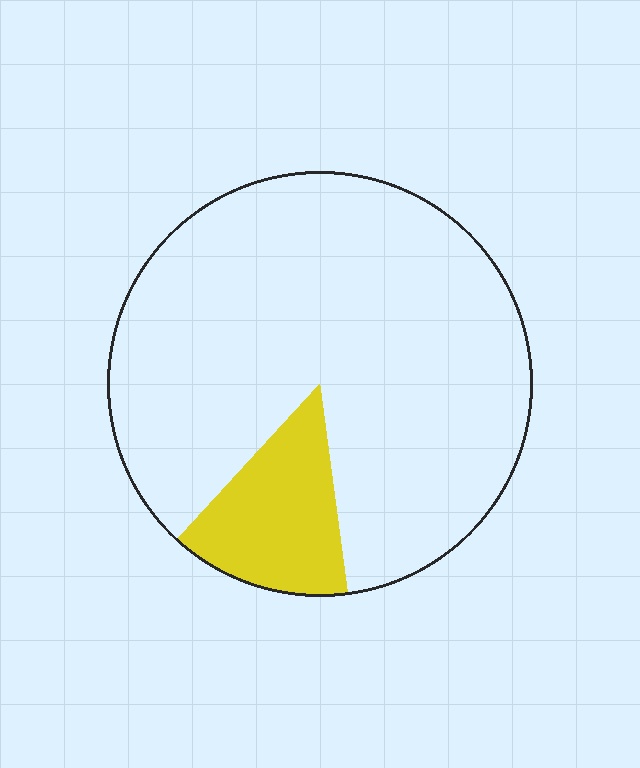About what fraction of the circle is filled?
About one eighth (1/8).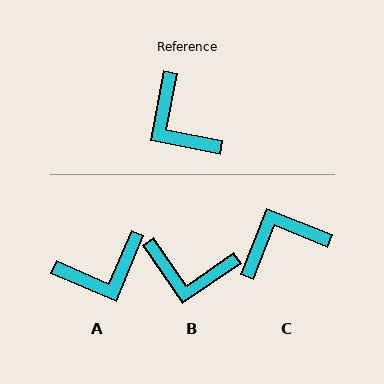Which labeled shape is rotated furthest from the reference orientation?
C, about 101 degrees away.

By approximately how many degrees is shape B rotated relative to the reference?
Approximately 45 degrees counter-clockwise.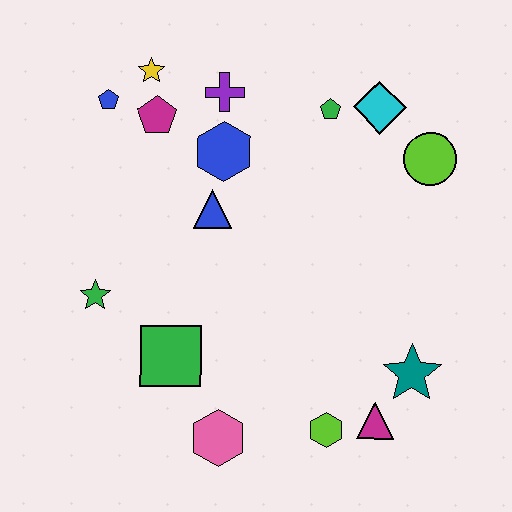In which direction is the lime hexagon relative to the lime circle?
The lime hexagon is below the lime circle.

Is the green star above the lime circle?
No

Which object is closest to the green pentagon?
The cyan diamond is closest to the green pentagon.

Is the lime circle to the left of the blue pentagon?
No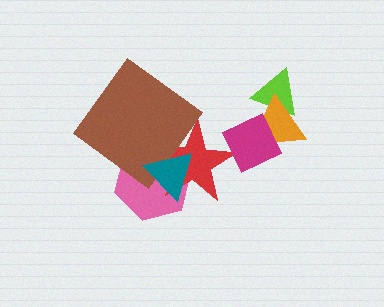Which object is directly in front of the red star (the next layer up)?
The brown diamond is directly in front of the red star.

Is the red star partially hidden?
Yes, it is partially covered by another shape.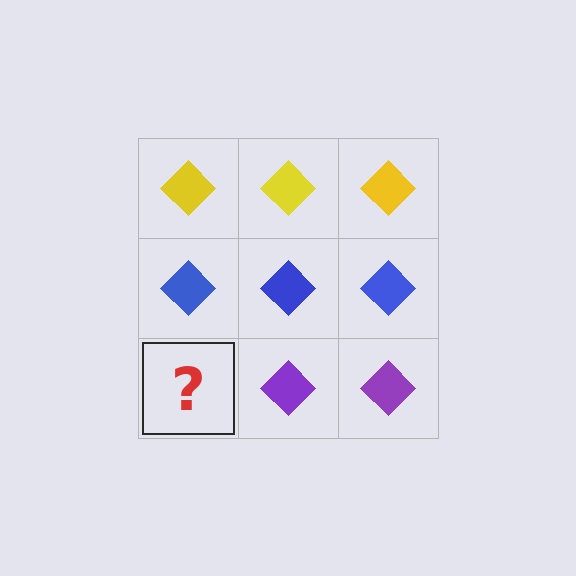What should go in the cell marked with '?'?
The missing cell should contain a purple diamond.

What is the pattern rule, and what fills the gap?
The rule is that each row has a consistent color. The gap should be filled with a purple diamond.